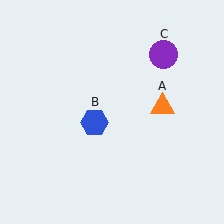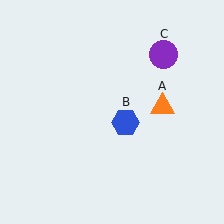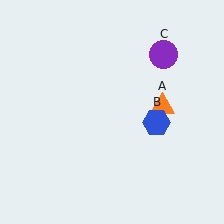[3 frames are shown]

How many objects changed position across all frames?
1 object changed position: blue hexagon (object B).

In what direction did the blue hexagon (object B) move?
The blue hexagon (object B) moved right.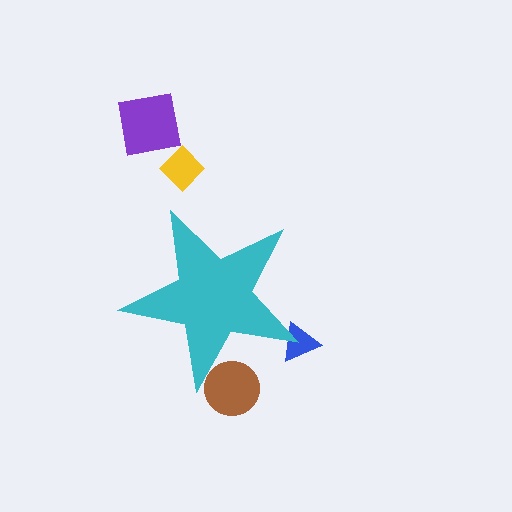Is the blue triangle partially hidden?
Yes, the blue triangle is partially hidden behind the cyan star.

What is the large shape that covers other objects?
A cyan star.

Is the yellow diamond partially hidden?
No, the yellow diamond is fully visible.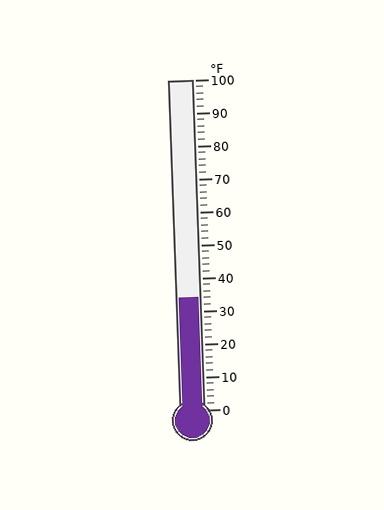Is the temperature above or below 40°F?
The temperature is below 40°F.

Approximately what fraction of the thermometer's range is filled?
The thermometer is filled to approximately 35% of its range.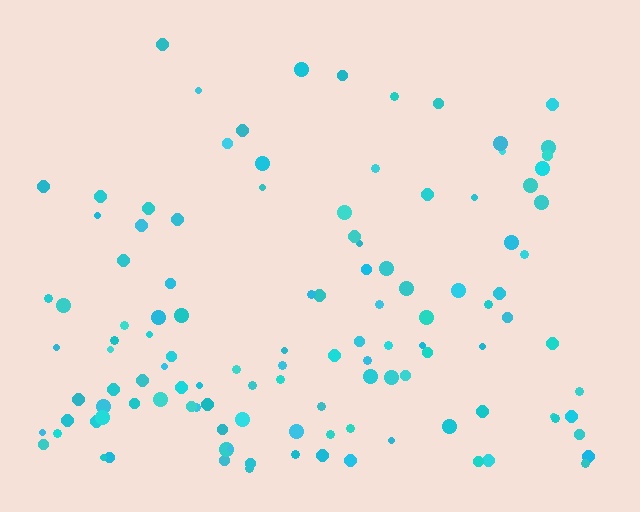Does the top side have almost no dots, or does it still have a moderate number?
Still a moderate number, just noticeably fewer than the bottom.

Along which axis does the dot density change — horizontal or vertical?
Vertical.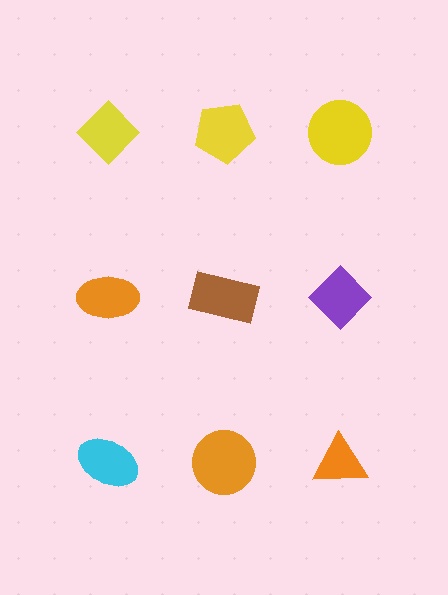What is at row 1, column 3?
A yellow circle.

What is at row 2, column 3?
A purple diamond.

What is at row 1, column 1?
A yellow diamond.